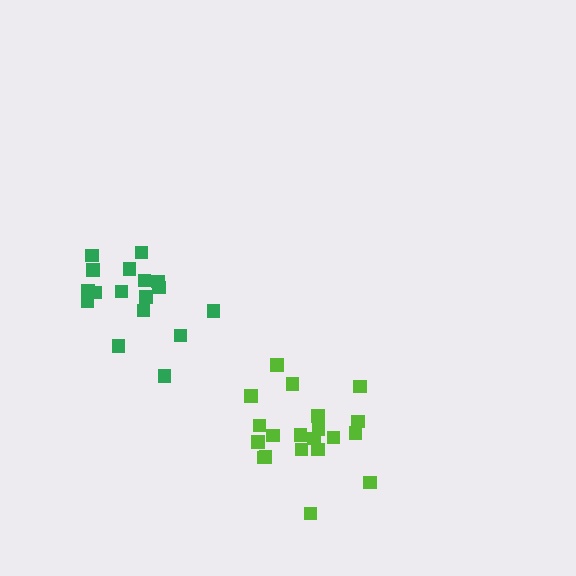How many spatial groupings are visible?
There are 2 spatial groupings.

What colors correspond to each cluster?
The clusters are colored: lime, green.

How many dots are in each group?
Group 1: 20 dots, Group 2: 17 dots (37 total).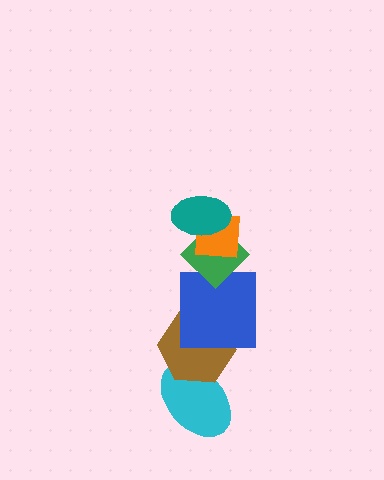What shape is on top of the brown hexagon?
The blue square is on top of the brown hexagon.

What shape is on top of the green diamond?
The orange square is on top of the green diamond.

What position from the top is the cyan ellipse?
The cyan ellipse is 6th from the top.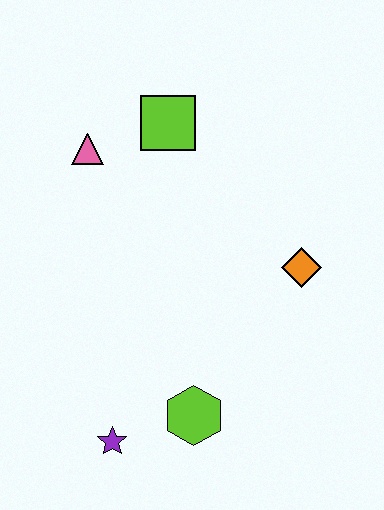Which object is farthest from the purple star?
The lime square is farthest from the purple star.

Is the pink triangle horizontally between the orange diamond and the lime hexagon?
No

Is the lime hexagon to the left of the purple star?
No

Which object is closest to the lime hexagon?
The purple star is closest to the lime hexagon.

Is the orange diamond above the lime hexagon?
Yes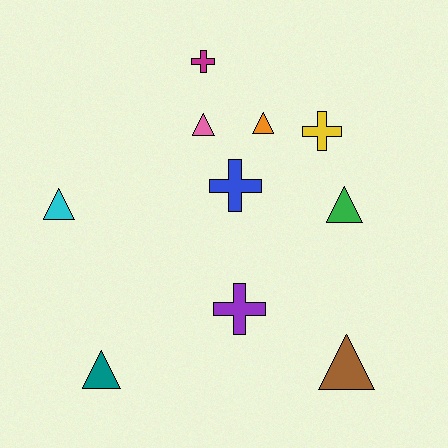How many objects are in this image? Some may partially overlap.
There are 10 objects.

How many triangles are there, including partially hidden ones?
There are 6 triangles.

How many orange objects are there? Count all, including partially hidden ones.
There is 1 orange object.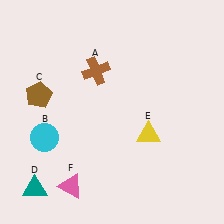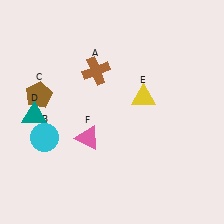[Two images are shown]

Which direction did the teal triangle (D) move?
The teal triangle (D) moved up.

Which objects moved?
The objects that moved are: the teal triangle (D), the yellow triangle (E), the pink triangle (F).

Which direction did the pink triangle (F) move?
The pink triangle (F) moved up.